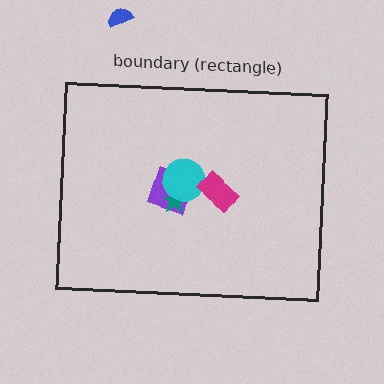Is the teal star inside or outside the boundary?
Inside.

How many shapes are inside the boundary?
4 inside, 1 outside.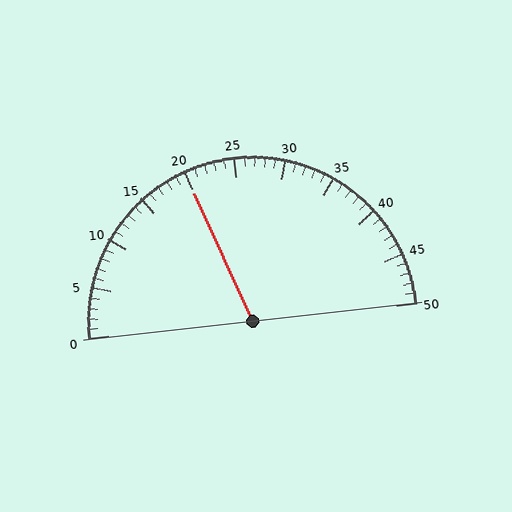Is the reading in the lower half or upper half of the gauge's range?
The reading is in the lower half of the range (0 to 50).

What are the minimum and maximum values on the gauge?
The gauge ranges from 0 to 50.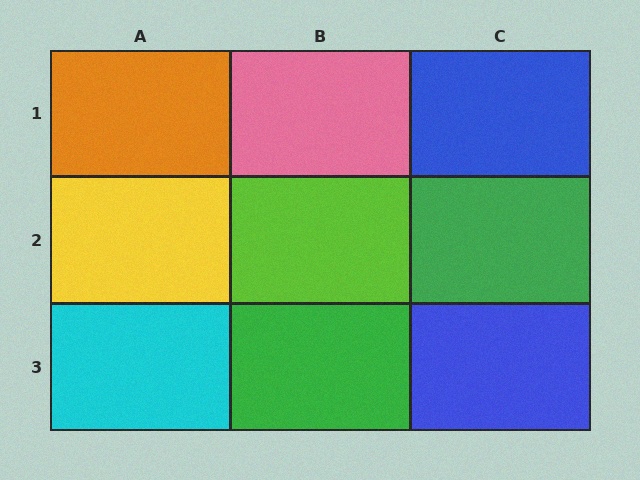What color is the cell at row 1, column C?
Blue.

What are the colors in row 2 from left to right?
Yellow, lime, green.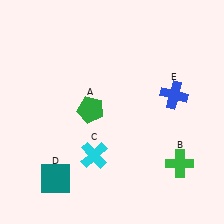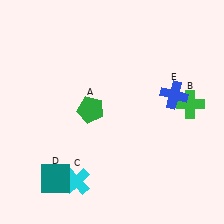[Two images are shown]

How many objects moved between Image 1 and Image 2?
2 objects moved between the two images.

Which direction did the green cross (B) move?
The green cross (B) moved up.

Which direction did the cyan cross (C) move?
The cyan cross (C) moved down.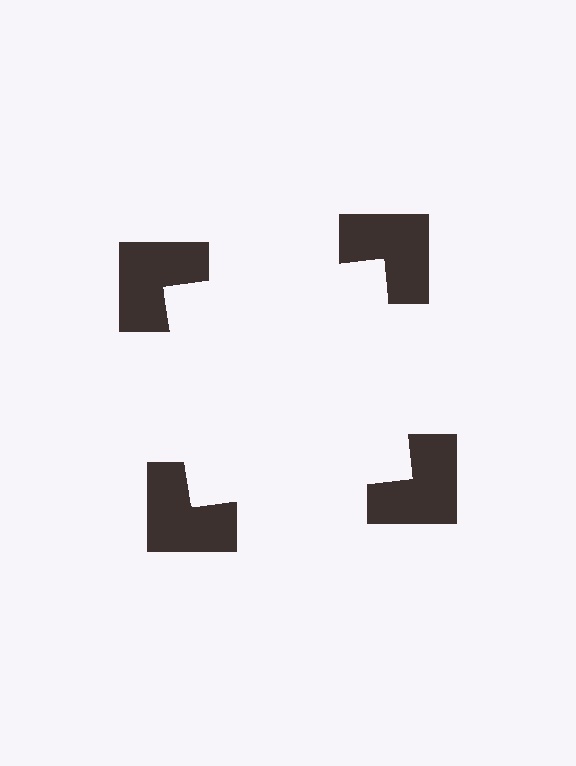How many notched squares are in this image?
There are 4 — one at each vertex of the illusory square.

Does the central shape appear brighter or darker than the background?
It typically appears slightly brighter than the background, even though no actual brightness change is drawn.